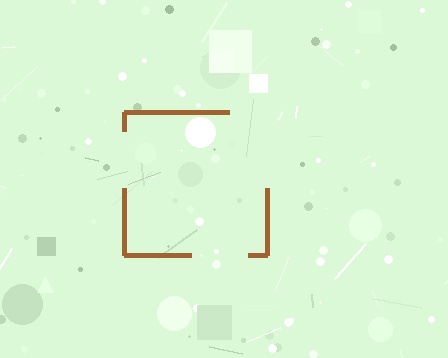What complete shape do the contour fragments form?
The contour fragments form a square.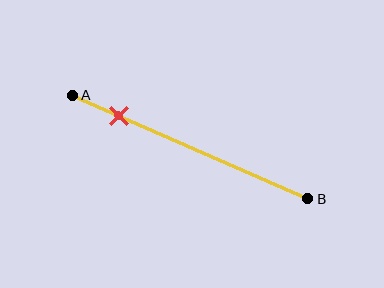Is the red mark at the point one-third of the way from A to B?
No, the mark is at about 20% from A, not at the 33% one-third point.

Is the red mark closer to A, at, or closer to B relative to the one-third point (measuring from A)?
The red mark is closer to point A than the one-third point of segment AB.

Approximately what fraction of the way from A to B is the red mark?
The red mark is approximately 20% of the way from A to B.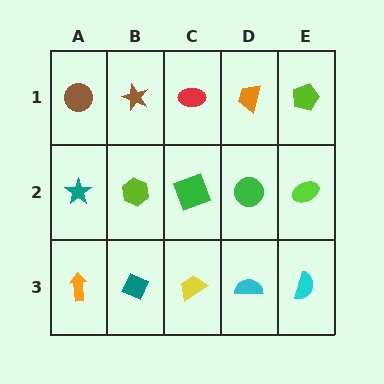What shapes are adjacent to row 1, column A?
A teal star (row 2, column A), a brown star (row 1, column B).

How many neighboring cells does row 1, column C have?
3.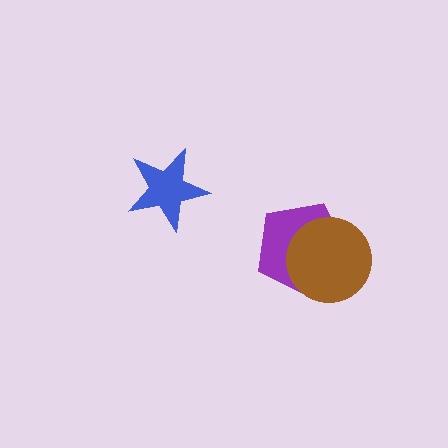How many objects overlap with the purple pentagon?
1 object overlaps with the purple pentagon.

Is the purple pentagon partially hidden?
Yes, it is partially covered by another shape.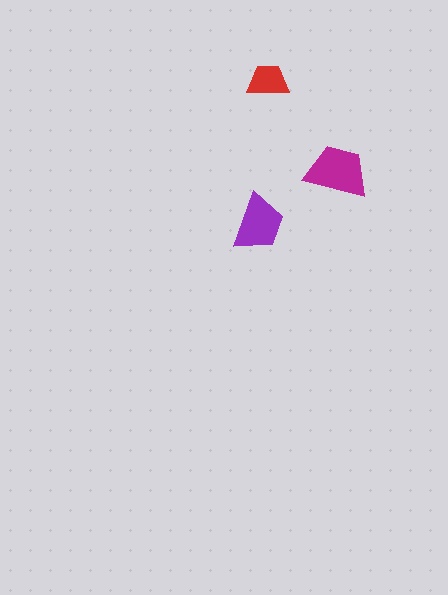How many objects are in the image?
There are 3 objects in the image.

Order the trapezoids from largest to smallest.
the magenta one, the purple one, the red one.